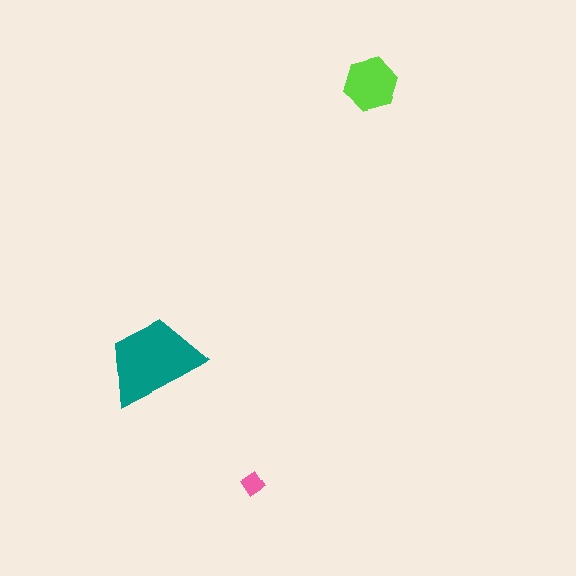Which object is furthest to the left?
The teal trapezoid is leftmost.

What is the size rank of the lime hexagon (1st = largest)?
2nd.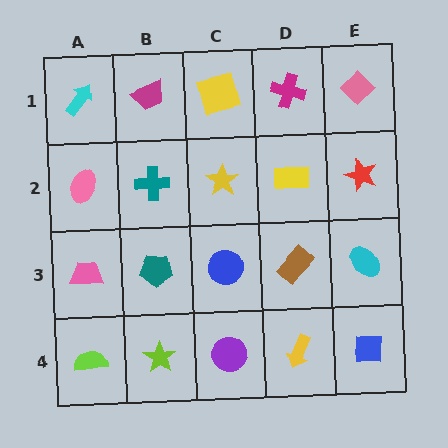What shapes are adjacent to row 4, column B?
A teal pentagon (row 3, column B), a lime semicircle (row 4, column A), a purple circle (row 4, column C).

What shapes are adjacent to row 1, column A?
A pink ellipse (row 2, column A), a magenta trapezoid (row 1, column B).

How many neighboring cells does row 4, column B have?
3.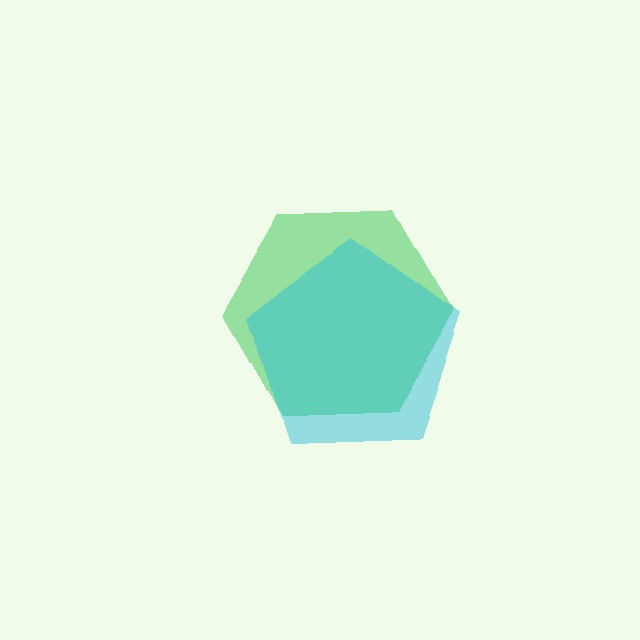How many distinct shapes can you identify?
There are 2 distinct shapes: a green hexagon, a cyan pentagon.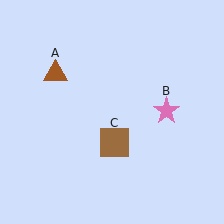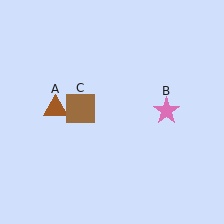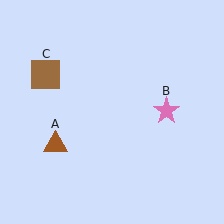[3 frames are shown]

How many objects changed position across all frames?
2 objects changed position: brown triangle (object A), brown square (object C).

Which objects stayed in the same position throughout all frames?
Pink star (object B) remained stationary.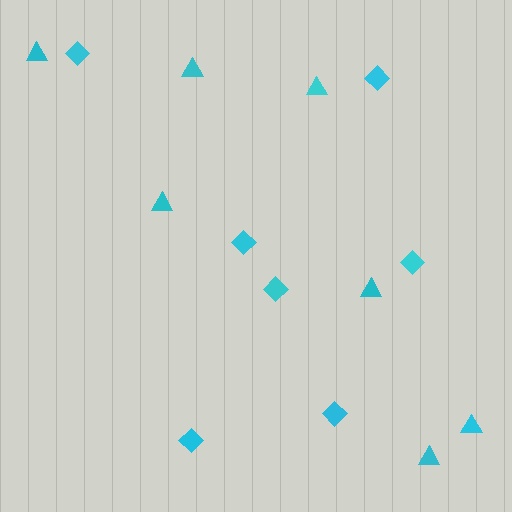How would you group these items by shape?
There are 2 groups: one group of diamonds (7) and one group of triangles (7).